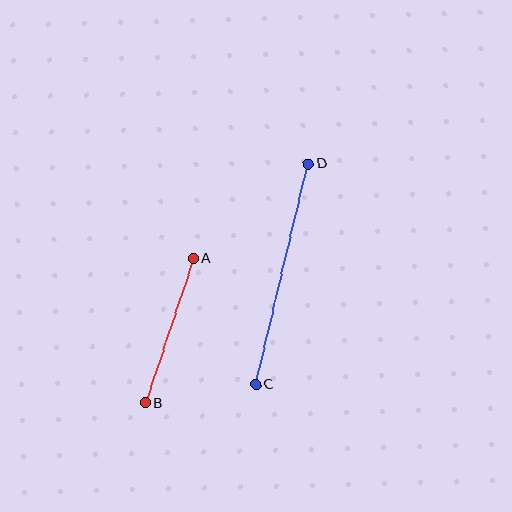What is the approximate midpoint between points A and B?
The midpoint is at approximately (169, 331) pixels.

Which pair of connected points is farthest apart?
Points C and D are farthest apart.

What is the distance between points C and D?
The distance is approximately 227 pixels.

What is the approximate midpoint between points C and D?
The midpoint is at approximately (282, 274) pixels.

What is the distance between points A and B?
The distance is approximately 153 pixels.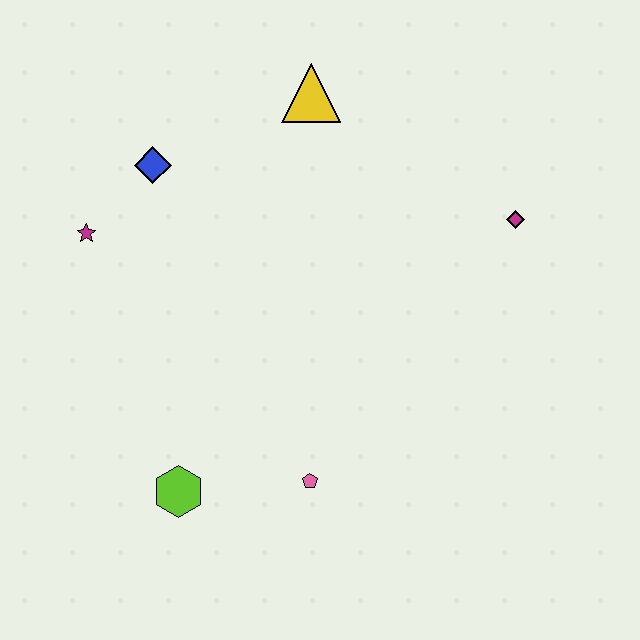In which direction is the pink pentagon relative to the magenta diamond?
The pink pentagon is below the magenta diamond.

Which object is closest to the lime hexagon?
The pink pentagon is closest to the lime hexagon.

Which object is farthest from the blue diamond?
The magenta diamond is farthest from the blue diamond.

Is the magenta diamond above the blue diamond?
No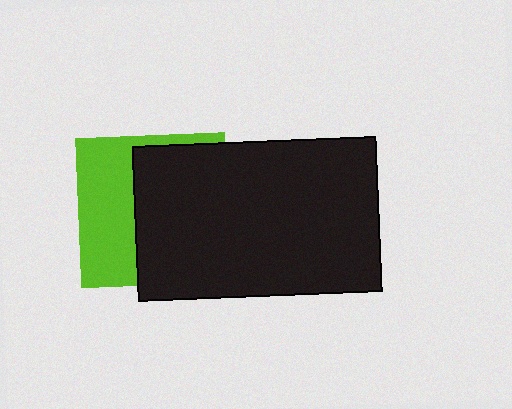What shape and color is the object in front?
The object in front is a black rectangle.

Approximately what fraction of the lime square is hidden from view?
Roughly 58% of the lime square is hidden behind the black rectangle.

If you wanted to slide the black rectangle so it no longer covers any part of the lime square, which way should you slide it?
Slide it right — that is the most direct way to separate the two shapes.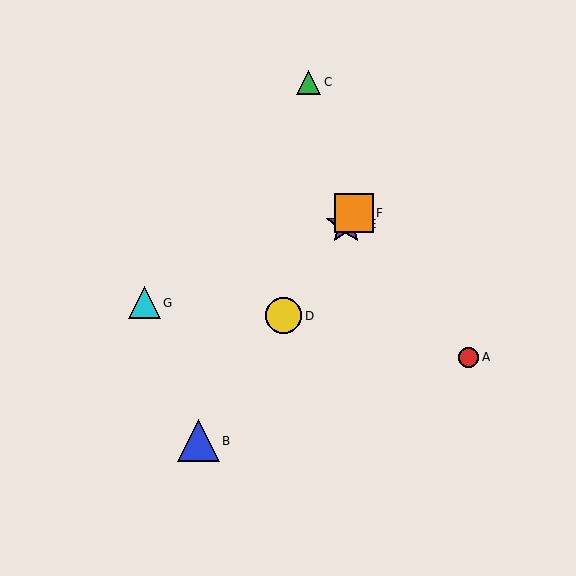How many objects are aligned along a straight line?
4 objects (B, D, E, F) are aligned along a straight line.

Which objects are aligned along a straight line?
Objects B, D, E, F are aligned along a straight line.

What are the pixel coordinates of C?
Object C is at (309, 82).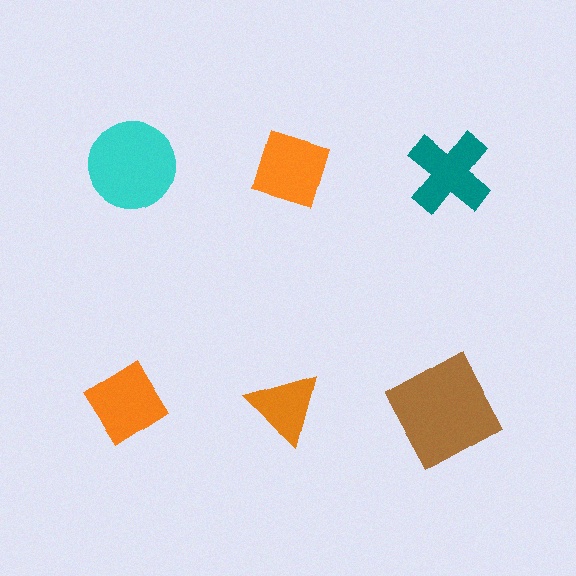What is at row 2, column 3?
A brown square.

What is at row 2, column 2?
An orange triangle.